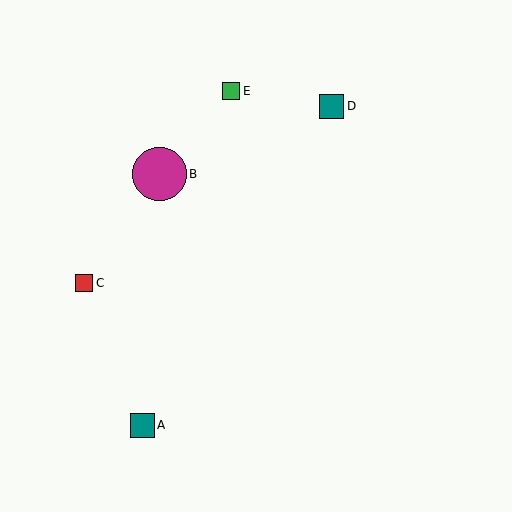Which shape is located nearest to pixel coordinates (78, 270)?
The red square (labeled C) at (84, 283) is nearest to that location.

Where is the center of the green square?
The center of the green square is at (231, 91).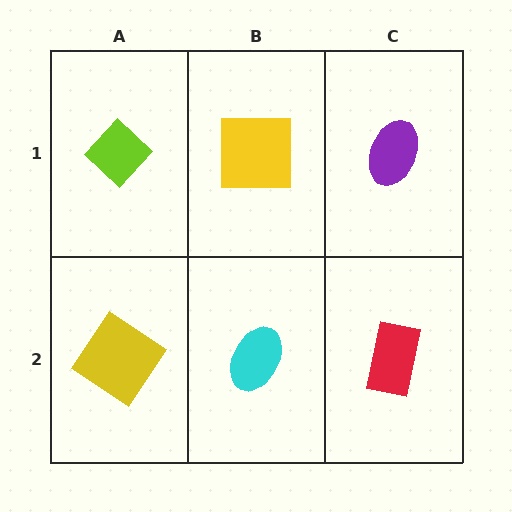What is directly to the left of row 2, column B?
A yellow diamond.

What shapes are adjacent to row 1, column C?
A red rectangle (row 2, column C), a yellow square (row 1, column B).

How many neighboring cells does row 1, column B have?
3.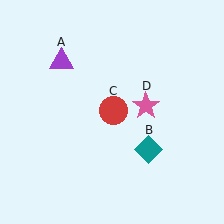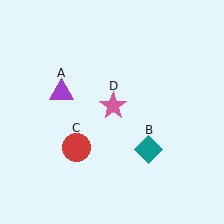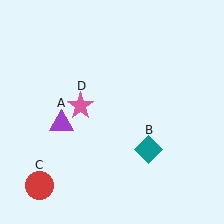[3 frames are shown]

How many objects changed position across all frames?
3 objects changed position: purple triangle (object A), red circle (object C), pink star (object D).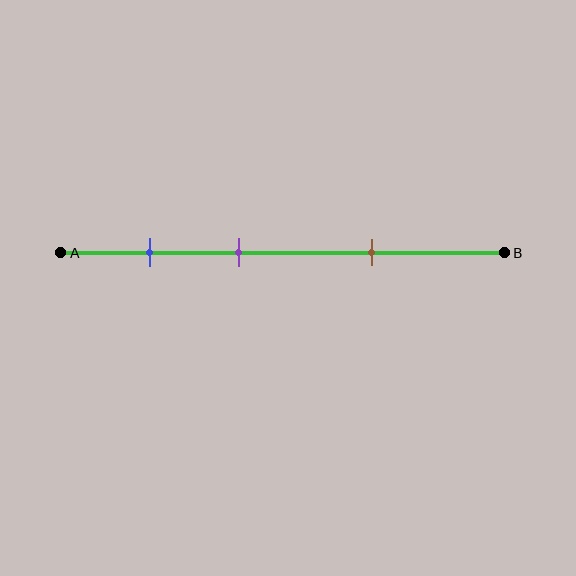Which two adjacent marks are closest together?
The blue and purple marks are the closest adjacent pair.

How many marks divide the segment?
There are 3 marks dividing the segment.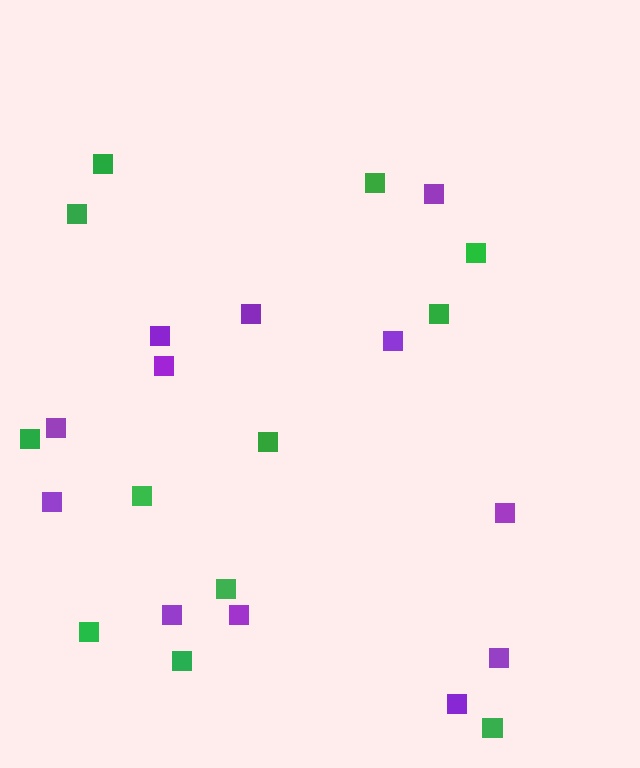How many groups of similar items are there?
There are 2 groups: one group of green squares (12) and one group of purple squares (12).